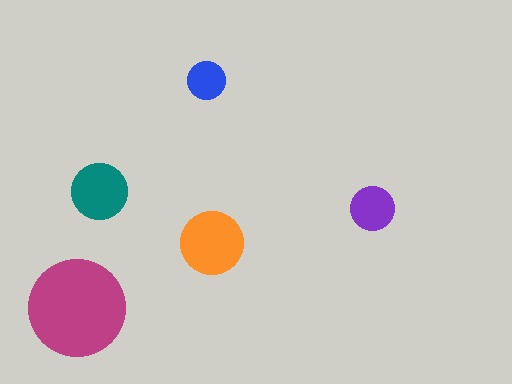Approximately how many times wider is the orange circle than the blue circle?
About 1.5 times wider.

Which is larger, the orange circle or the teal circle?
The orange one.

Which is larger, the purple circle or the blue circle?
The purple one.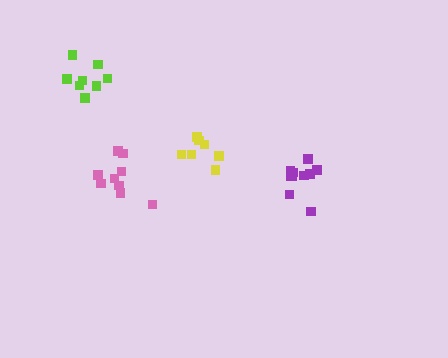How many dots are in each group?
Group 1: 9 dots, Group 2: 8 dots, Group 3: 7 dots, Group 4: 10 dots (34 total).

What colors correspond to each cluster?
The clusters are colored: pink, lime, yellow, purple.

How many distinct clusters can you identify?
There are 4 distinct clusters.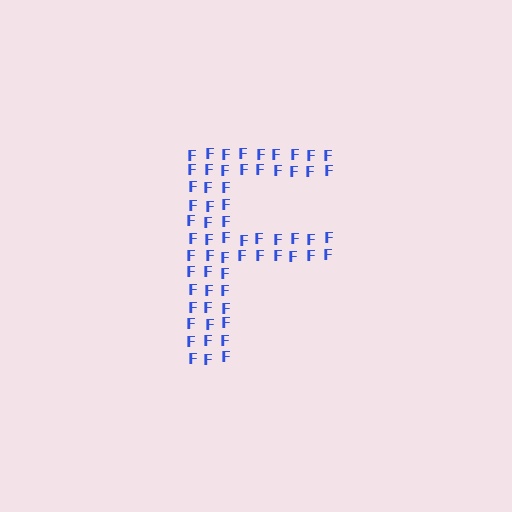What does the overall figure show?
The overall figure shows the letter F.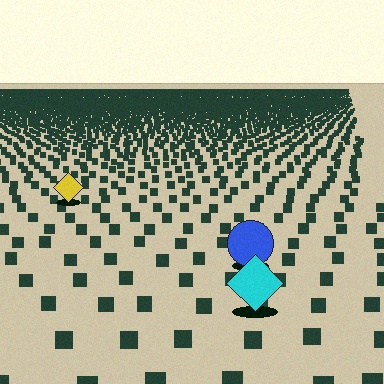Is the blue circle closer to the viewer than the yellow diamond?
Yes. The blue circle is closer — you can tell from the texture gradient: the ground texture is coarser near it.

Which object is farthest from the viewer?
The yellow diamond is farthest from the viewer. It appears smaller and the ground texture around it is denser.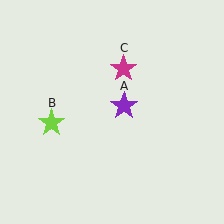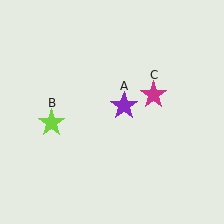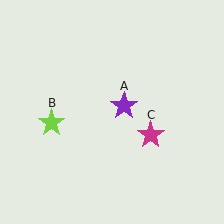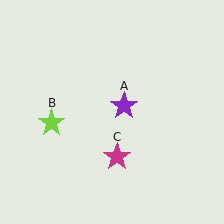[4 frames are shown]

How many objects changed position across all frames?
1 object changed position: magenta star (object C).